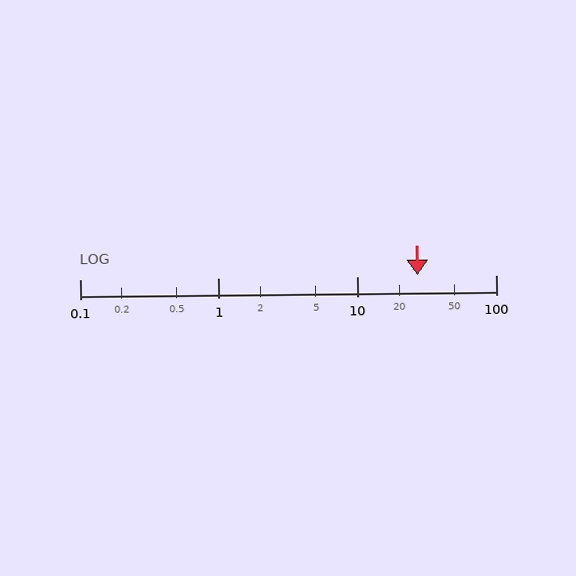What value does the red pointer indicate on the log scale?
The pointer indicates approximately 27.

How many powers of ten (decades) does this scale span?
The scale spans 3 decades, from 0.1 to 100.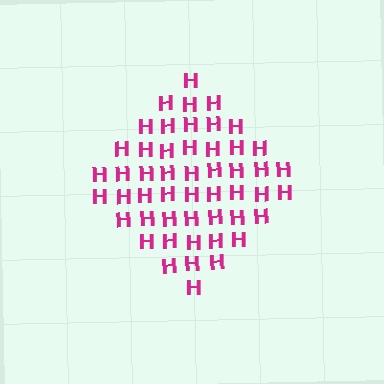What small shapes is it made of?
It is made of small letter H's.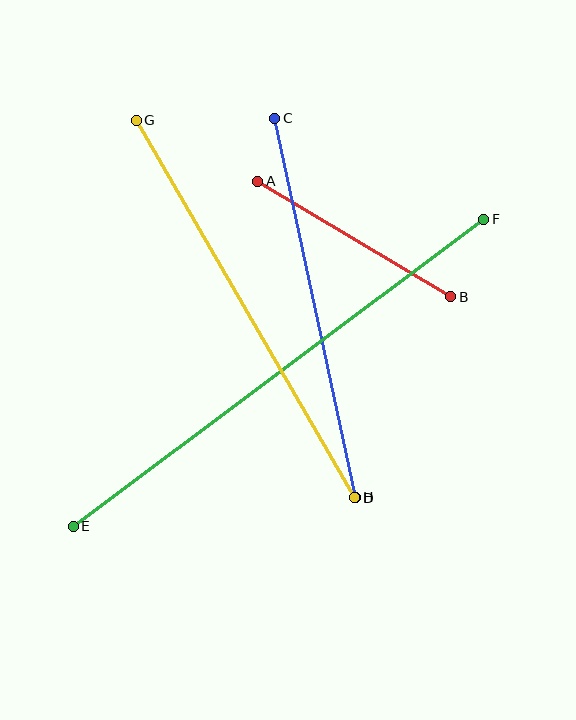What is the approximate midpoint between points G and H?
The midpoint is at approximately (246, 309) pixels.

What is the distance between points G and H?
The distance is approximately 435 pixels.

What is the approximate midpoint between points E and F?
The midpoint is at approximately (279, 373) pixels.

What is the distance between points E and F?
The distance is approximately 513 pixels.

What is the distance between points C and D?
The distance is approximately 388 pixels.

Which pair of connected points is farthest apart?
Points E and F are farthest apart.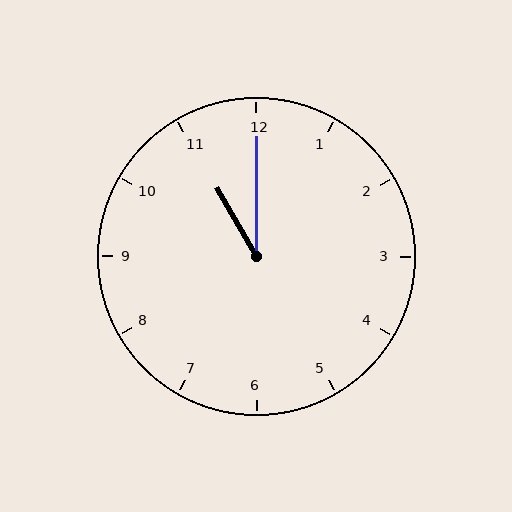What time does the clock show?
11:00.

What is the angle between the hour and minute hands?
Approximately 30 degrees.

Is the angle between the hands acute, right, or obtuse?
It is acute.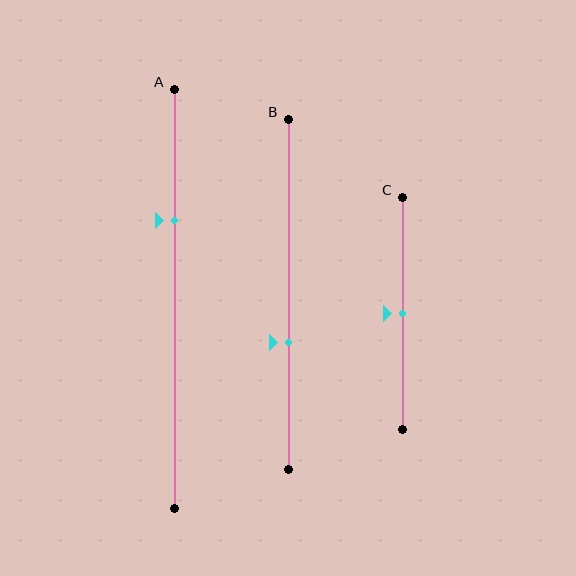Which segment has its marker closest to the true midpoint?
Segment C has its marker closest to the true midpoint.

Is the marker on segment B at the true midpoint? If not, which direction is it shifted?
No, the marker on segment B is shifted downward by about 14% of the segment length.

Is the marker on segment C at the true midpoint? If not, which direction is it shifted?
Yes, the marker on segment C is at the true midpoint.